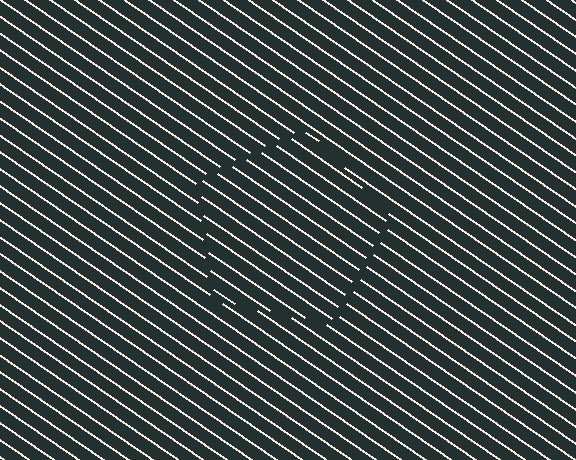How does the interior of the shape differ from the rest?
The interior of the shape contains the same grating, shifted by half a period — the contour is defined by the phase discontinuity where line-ends from the inner and outer gratings abut.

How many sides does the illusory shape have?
5 sides — the line-ends trace a pentagon.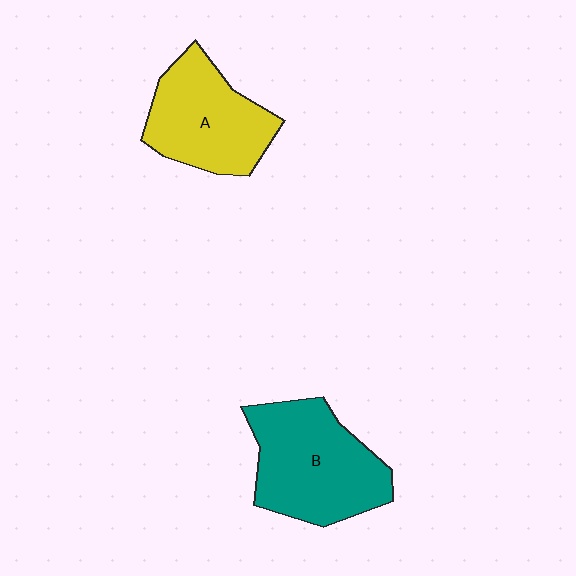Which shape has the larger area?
Shape B (teal).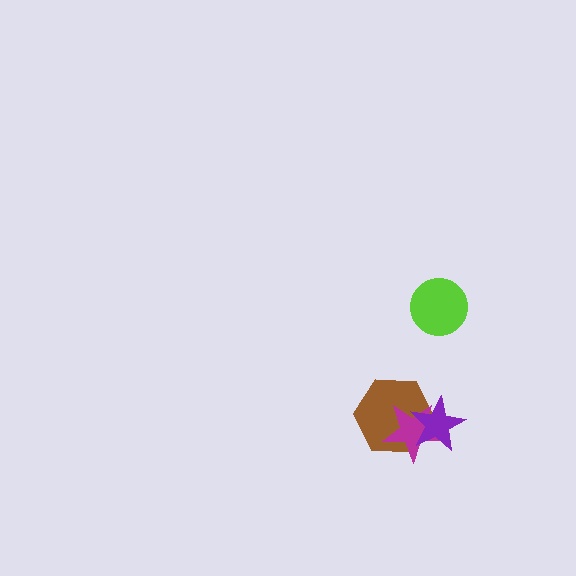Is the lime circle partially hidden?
No, no other shape covers it.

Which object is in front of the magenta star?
The purple star is in front of the magenta star.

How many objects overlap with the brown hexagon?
2 objects overlap with the brown hexagon.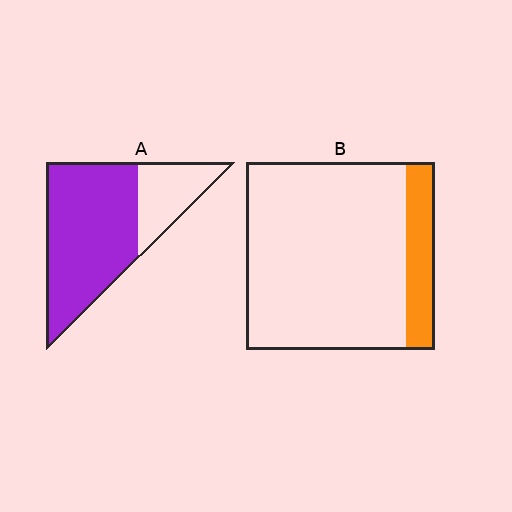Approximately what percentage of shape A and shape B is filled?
A is approximately 75% and B is approximately 15%.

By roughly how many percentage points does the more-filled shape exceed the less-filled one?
By roughly 60 percentage points (A over B).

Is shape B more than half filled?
No.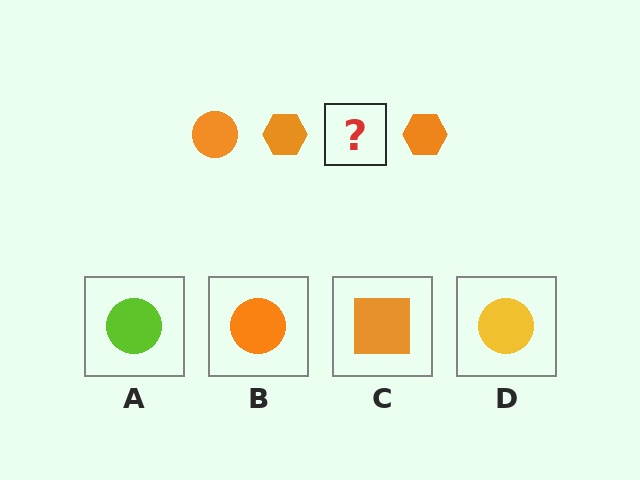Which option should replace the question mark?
Option B.